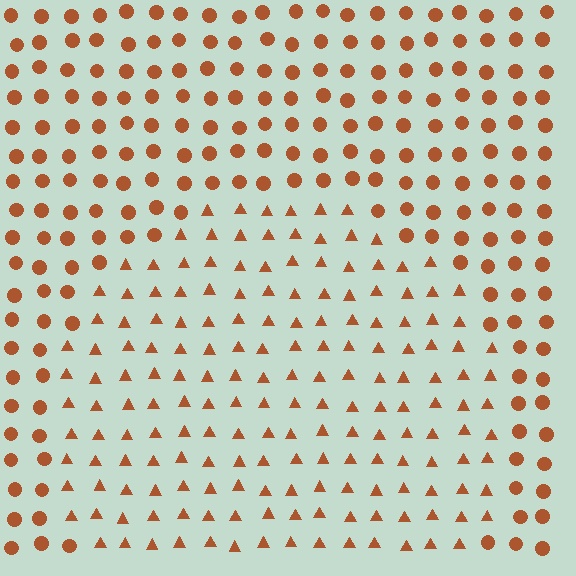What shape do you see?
I see a circle.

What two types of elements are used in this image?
The image uses triangles inside the circle region and circles outside it.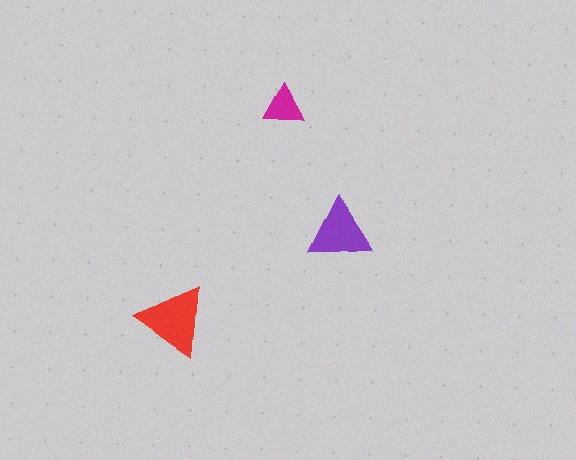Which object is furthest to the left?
The red triangle is leftmost.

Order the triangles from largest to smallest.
the red one, the purple one, the magenta one.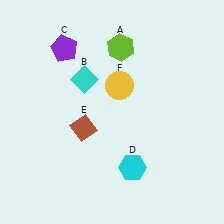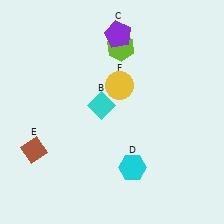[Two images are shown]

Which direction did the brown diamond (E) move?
The brown diamond (E) moved left.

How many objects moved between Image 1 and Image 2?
3 objects moved between the two images.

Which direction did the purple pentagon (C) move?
The purple pentagon (C) moved right.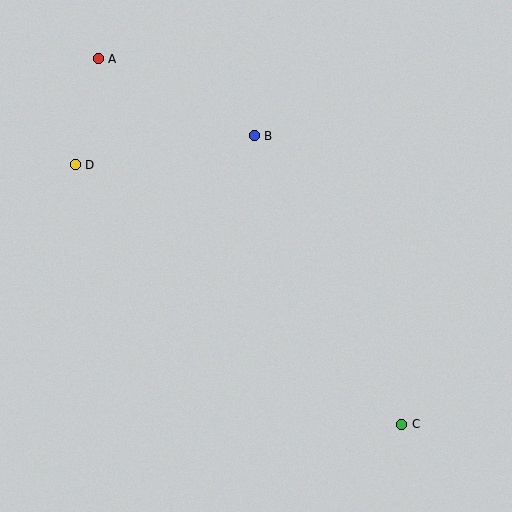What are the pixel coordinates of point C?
Point C is at (402, 424).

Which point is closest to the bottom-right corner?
Point C is closest to the bottom-right corner.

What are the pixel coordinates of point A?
Point A is at (98, 59).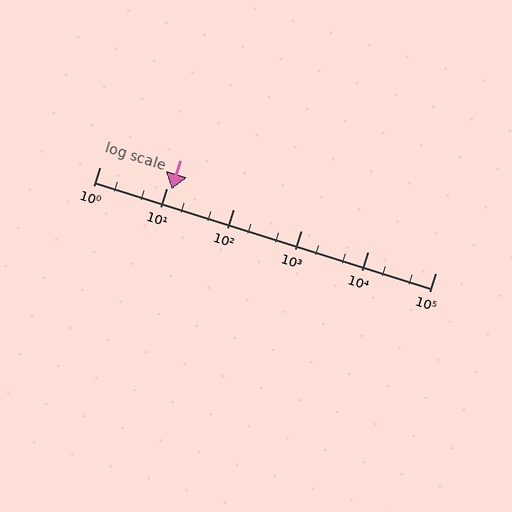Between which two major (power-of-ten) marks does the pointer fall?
The pointer is between 10 and 100.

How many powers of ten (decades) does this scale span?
The scale spans 5 decades, from 1 to 100000.